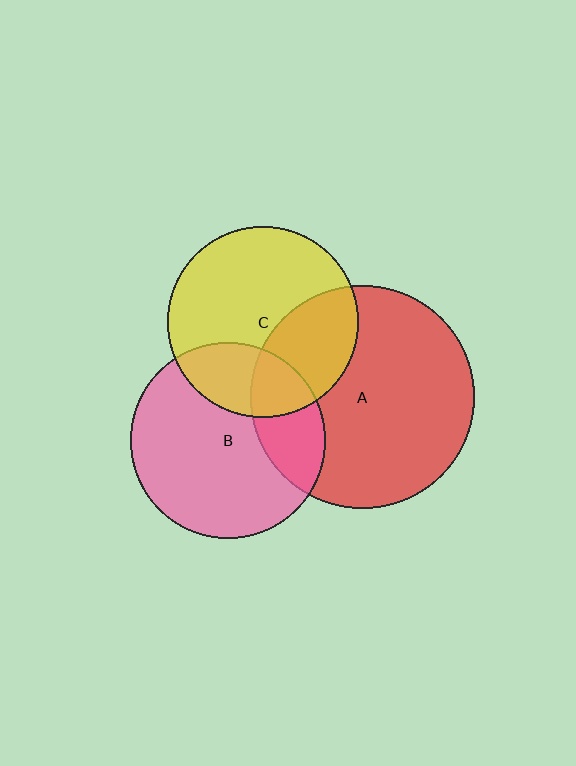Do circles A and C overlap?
Yes.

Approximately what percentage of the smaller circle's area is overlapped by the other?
Approximately 35%.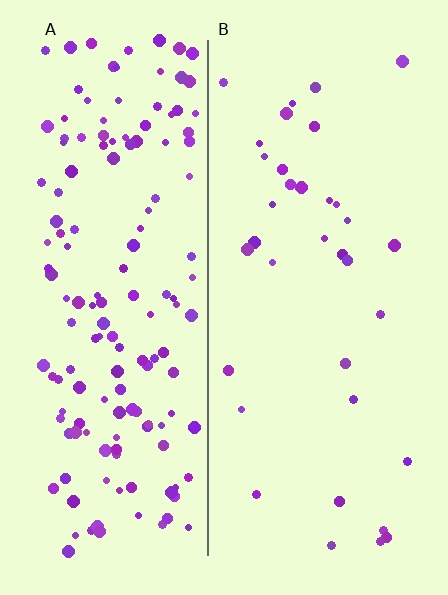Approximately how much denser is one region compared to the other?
Approximately 4.3× — region A over region B.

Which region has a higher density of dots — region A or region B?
A (the left).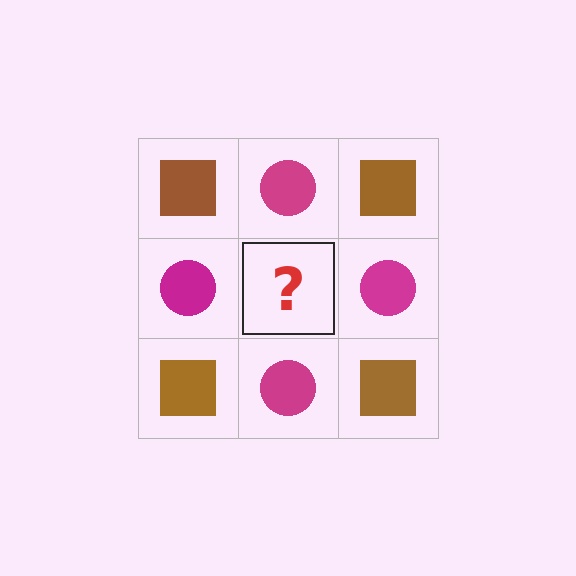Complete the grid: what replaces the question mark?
The question mark should be replaced with a brown square.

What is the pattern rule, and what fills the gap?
The rule is that it alternates brown square and magenta circle in a checkerboard pattern. The gap should be filled with a brown square.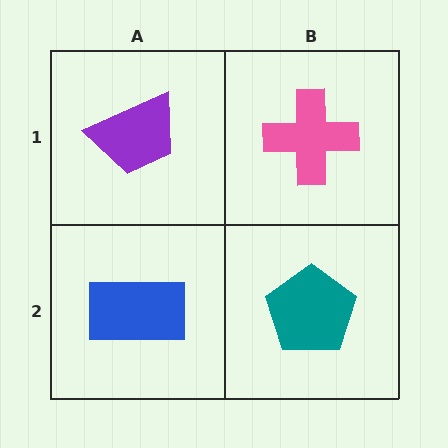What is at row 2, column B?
A teal pentagon.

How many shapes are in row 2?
2 shapes.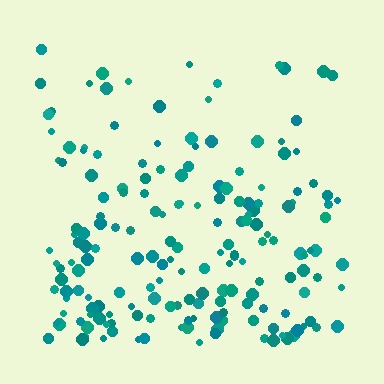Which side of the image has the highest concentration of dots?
The bottom.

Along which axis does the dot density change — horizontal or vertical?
Vertical.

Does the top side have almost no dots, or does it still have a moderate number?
Still a moderate number, just noticeably fewer than the bottom.